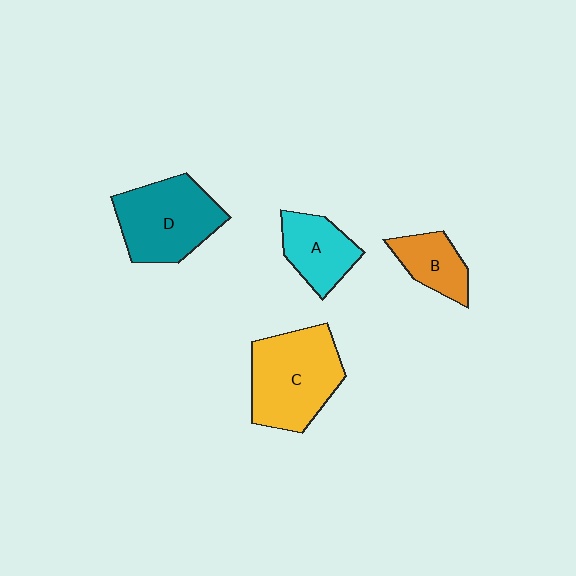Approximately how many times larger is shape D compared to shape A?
Approximately 1.6 times.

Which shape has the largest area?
Shape C (yellow).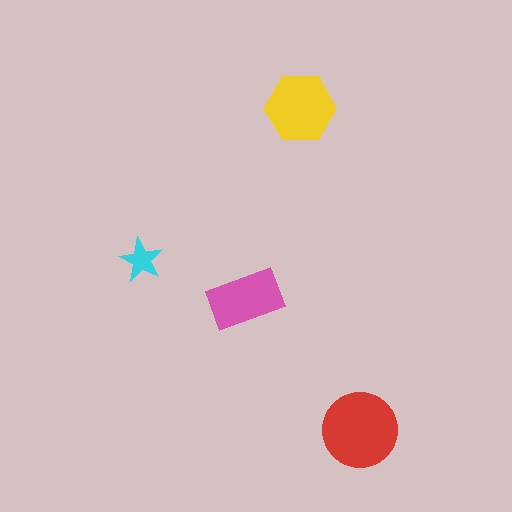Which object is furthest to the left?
The cyan star is leftmost.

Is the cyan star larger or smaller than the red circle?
Smaller.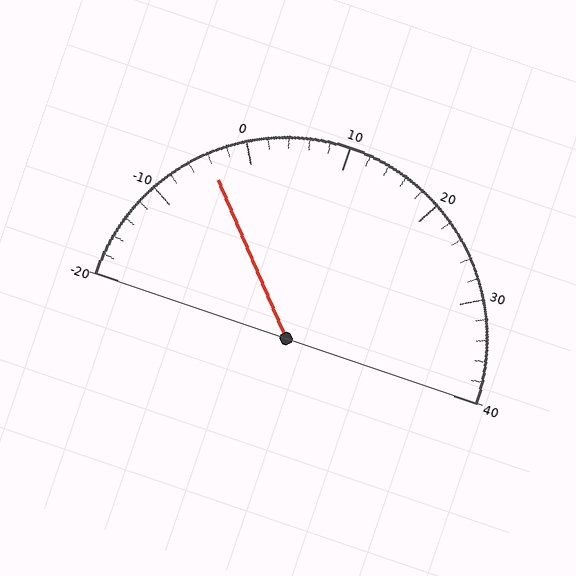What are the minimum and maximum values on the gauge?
The gauge ranges from -20 to 40.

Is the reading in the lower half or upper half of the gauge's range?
The reading is in the lower half of the range (-20 to 40).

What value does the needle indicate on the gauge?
The needle indicates approximately -4.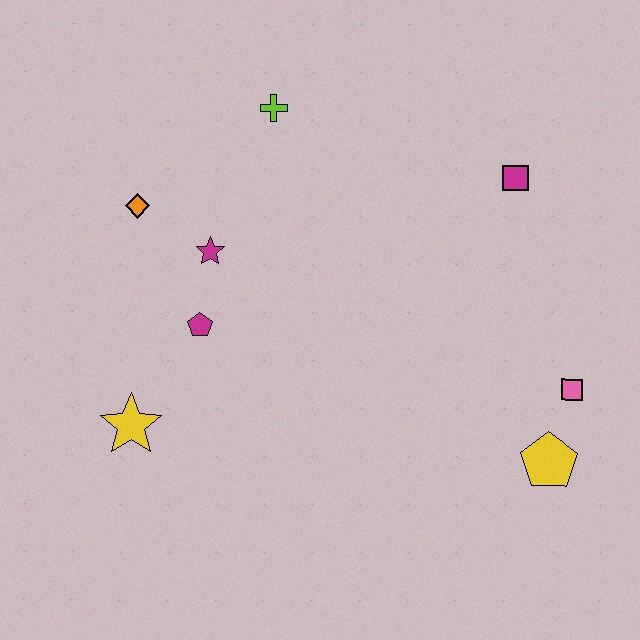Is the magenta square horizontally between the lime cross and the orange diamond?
No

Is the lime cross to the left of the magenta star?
No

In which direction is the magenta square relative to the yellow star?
The magenta square is to the right of the yellow star.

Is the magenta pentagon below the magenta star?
Yes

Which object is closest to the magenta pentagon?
The magenta star is closest to the magenta pentagon.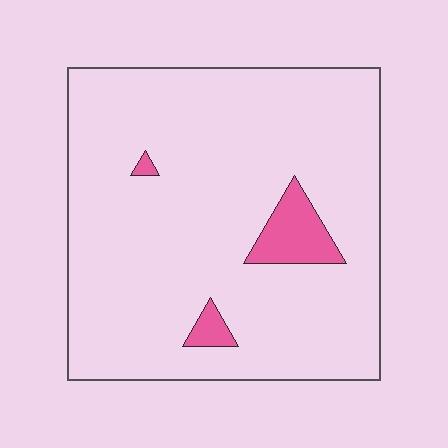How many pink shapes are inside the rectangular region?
3.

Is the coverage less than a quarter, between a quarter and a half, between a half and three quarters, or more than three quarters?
Less than a quarter.